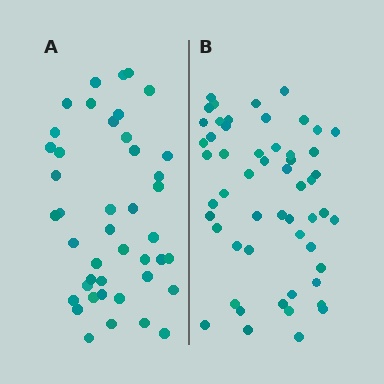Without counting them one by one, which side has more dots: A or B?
Region B (the right region) has more dots.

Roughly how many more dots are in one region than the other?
Region B has roughly 12 or so more dots than region A.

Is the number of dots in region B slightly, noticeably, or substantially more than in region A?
Region B has noticeably more, but not dramatically so. The ratio is roughly 1.3 to 1.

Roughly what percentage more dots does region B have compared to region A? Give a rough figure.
About 25% more.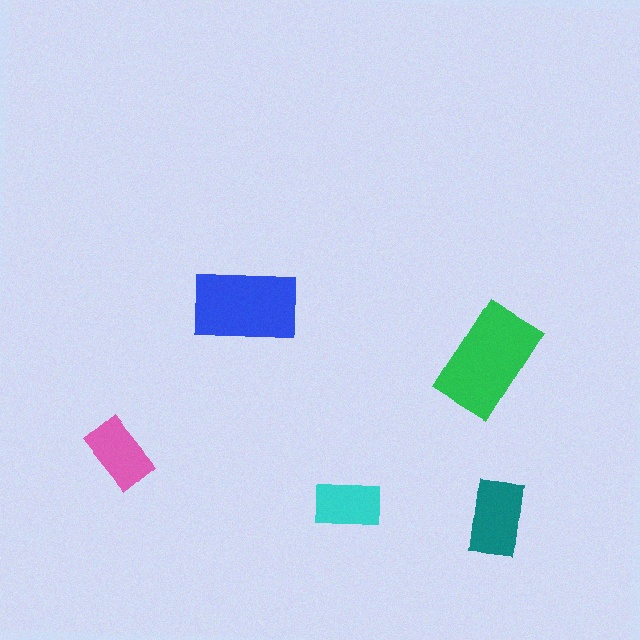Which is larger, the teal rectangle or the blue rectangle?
The blue one.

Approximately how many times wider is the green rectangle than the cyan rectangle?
About 1.5 times wider.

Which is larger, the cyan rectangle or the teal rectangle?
The teal one.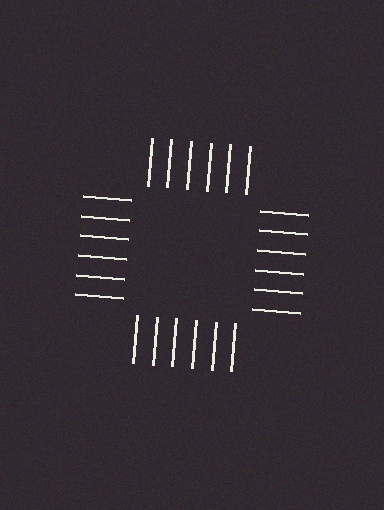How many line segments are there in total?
24 — 6 along each of the 4 edges.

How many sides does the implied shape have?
4 sides — the line-ends trace a square.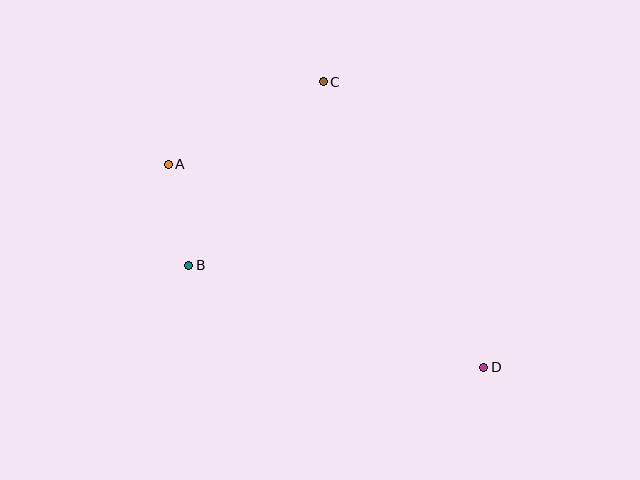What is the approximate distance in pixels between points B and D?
The distance between B and D is approximately 312 pixels.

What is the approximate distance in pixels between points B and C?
The distance between B and C is approximately 227 pixels.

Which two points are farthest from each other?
Points A and D are farthest from each other.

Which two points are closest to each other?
Points A and B are closest to each other.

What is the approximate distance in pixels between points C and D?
The distance between C and D is approximately 328 pixels.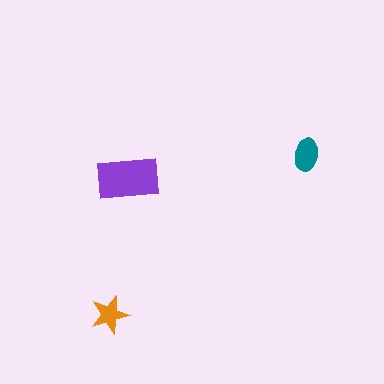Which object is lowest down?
The orange star is bottommost.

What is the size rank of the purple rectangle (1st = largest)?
1st.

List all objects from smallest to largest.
The orange star, the teal ellipse, the purple rectangle.